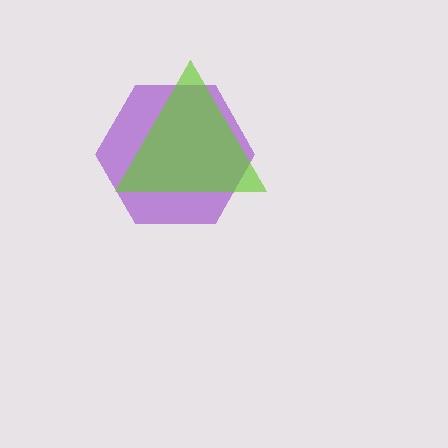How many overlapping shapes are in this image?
There are 2 overlapping shapes in the image.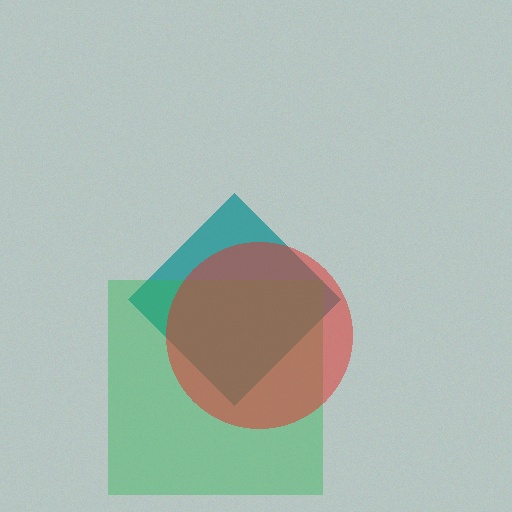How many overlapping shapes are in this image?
There are 3 overlapping shapes in the image.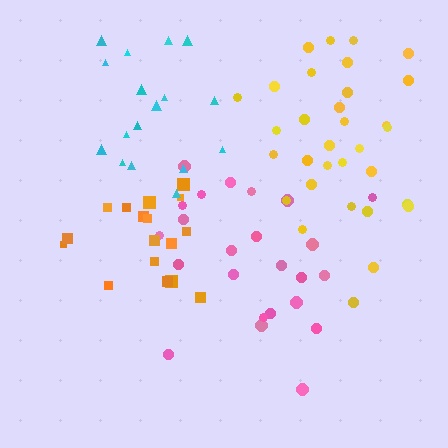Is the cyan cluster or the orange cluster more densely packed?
Orange.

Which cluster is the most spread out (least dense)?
Pink.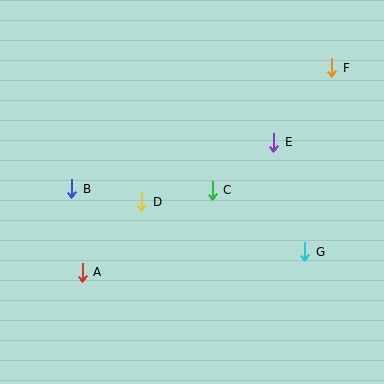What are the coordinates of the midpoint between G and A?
The midpoint between G and A is at (193, 262).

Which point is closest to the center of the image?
Point C at (212, 190) is closest to the center.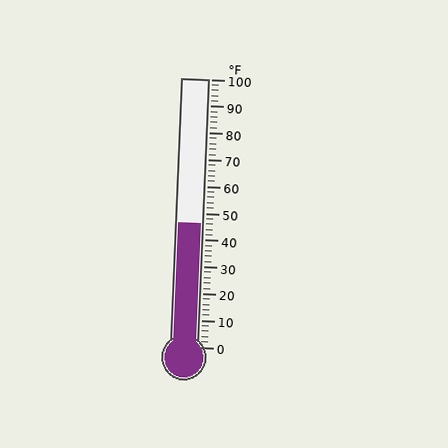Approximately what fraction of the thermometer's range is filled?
The thermometer is filled to approximately 45% of its range.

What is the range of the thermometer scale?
The thermometer scale ranges from 0°F to 100°F.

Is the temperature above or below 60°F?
The temperature is below 60°F.